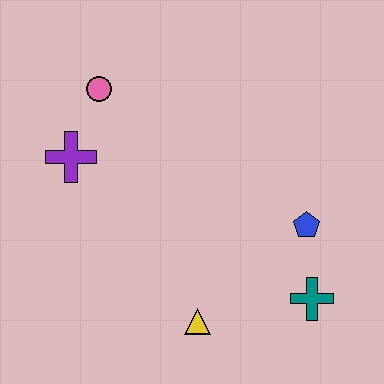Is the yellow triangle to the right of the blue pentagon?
No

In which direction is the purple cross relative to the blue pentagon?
The purple cross is to the left of the blue pentagon.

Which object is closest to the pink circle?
The purple cross is closest to the pink circle.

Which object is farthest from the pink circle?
The teal cross is farthest from the pink circle.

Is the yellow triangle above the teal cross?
No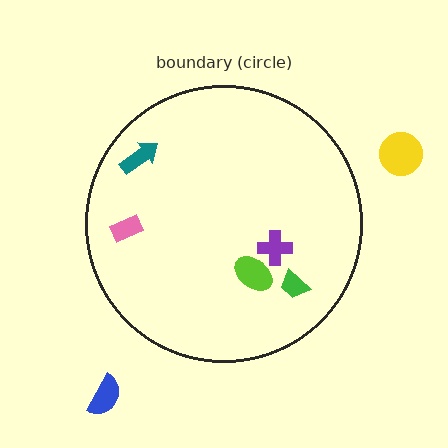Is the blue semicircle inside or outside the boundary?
Outside.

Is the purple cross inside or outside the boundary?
Inside.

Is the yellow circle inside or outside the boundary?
Outside.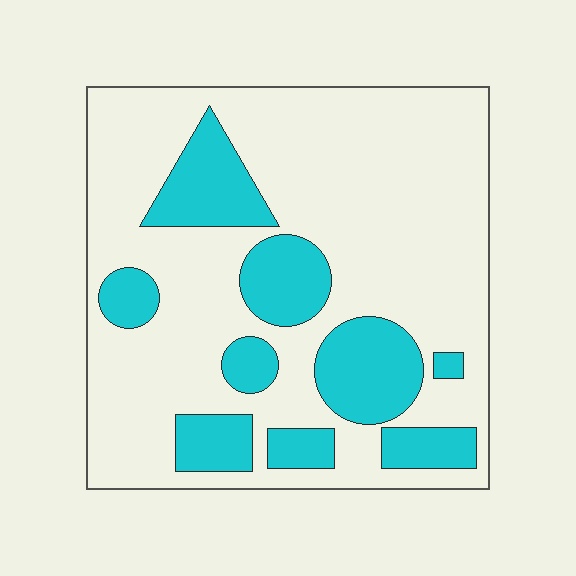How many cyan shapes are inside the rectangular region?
9.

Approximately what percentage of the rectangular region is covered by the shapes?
Approximately 25%.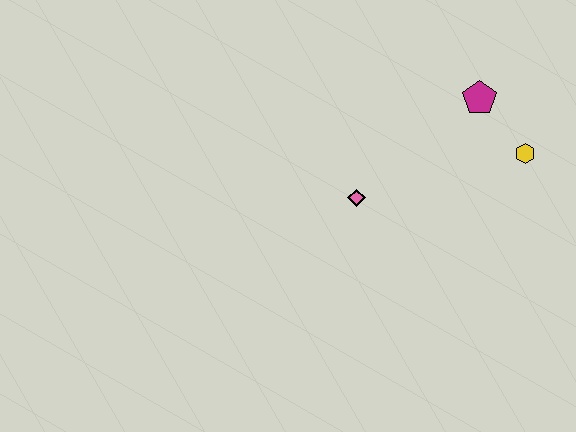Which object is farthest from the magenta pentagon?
The pink diamond is farthest from the magenta pentagon.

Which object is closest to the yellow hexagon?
The magenta pentagon is closest to the yellow hexagon.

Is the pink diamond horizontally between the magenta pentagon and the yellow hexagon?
No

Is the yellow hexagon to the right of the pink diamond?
Yes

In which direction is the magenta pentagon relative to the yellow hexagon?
The magenta pentagon is above the yellow hexagon.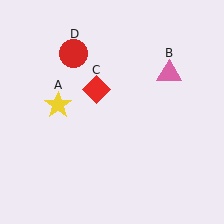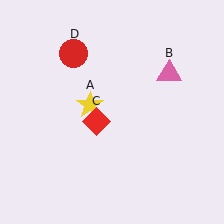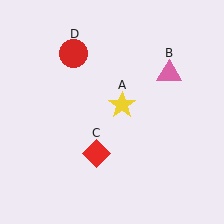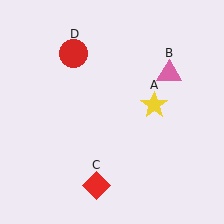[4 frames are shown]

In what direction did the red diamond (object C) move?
The red diamond (object C) moved down.